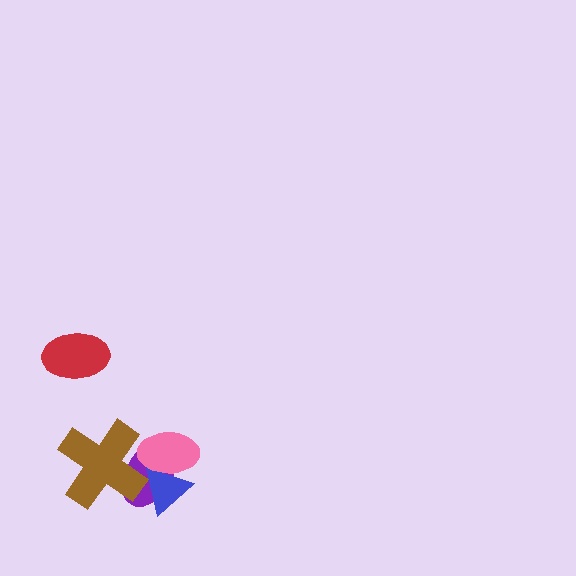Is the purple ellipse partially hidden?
Yes, it is partially covered by another shape.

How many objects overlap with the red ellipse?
0 objects overlap with the red ellipse.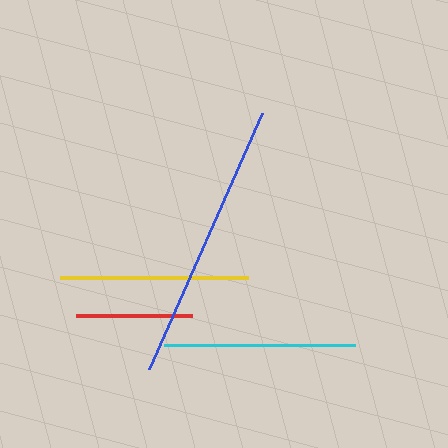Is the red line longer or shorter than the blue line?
The blue line is longer than the red line.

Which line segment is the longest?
The blue line is the longest at approximately 280 pixels.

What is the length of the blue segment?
The blue segment is approximately 280 pixels long.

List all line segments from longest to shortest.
From longest to shortest: blue, cyan, yellow, red.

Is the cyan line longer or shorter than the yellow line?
The cyan line is longer than the yellow line.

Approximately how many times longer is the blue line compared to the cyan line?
The blue line is approximately 1.5 times the length of the cyan line.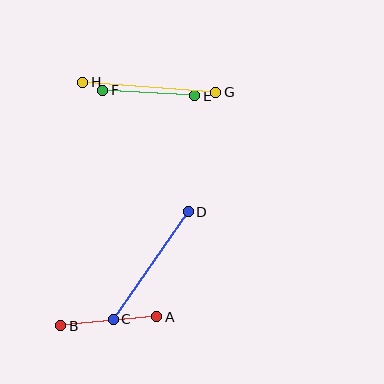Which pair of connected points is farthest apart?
Points G and H are farthest apart.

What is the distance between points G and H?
The distance is approximately 133 pixels.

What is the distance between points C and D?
The distance is approximately 131 pixels.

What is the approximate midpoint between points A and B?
The midpoint is at approximately (109, 321) pixels.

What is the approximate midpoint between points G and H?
The midpoint is at approximately (149, 87) pixels.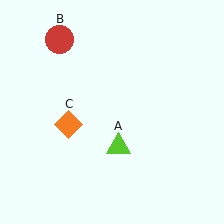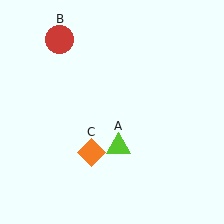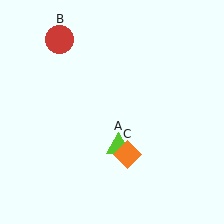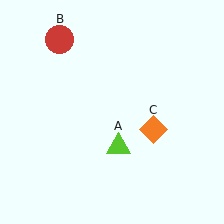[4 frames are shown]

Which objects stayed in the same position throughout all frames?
Lime triangle (object A) and red circle (object B) remained stationary.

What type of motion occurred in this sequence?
The orange diamond (object C) rotated counterclockwise around the center of the scene.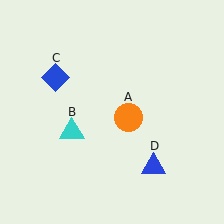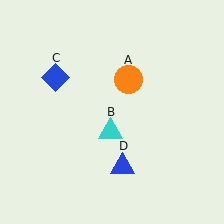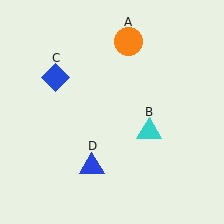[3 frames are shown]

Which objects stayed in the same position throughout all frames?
Blue diamond (object C) remained stationary.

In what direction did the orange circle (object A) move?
The orange circle (object A) moved up.